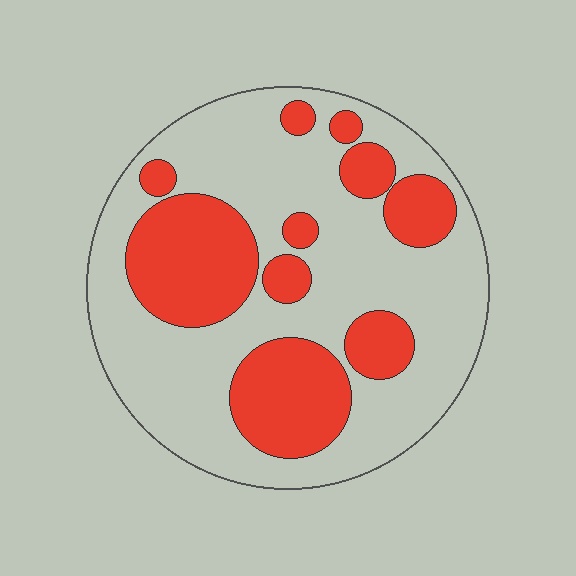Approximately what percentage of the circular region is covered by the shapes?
Approximately 35%.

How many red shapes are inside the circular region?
10.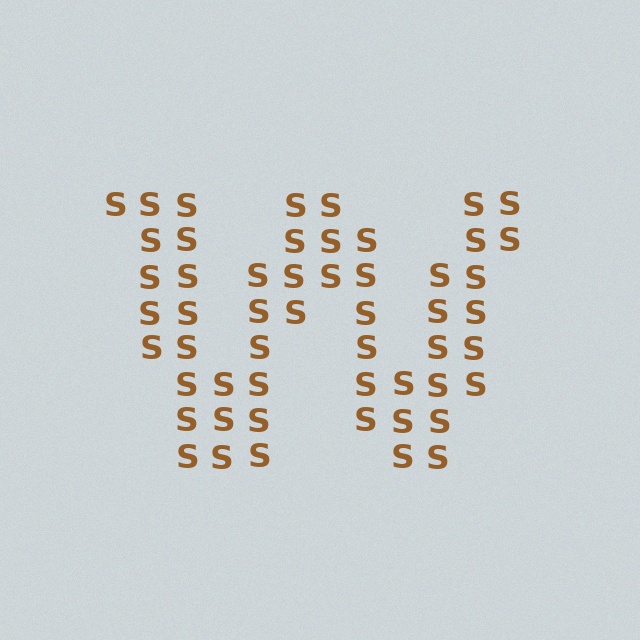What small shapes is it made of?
It is made of small letter S's.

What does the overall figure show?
The overall figure shows the letter W.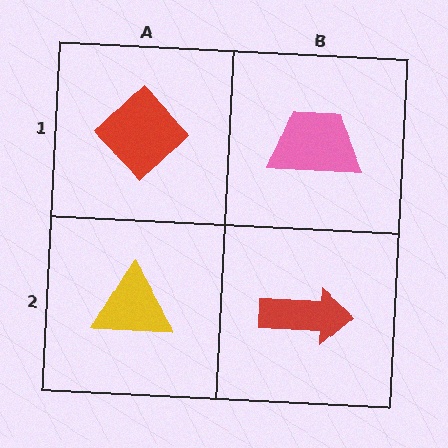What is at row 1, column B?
A pink trapezoid.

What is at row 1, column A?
A red diamond.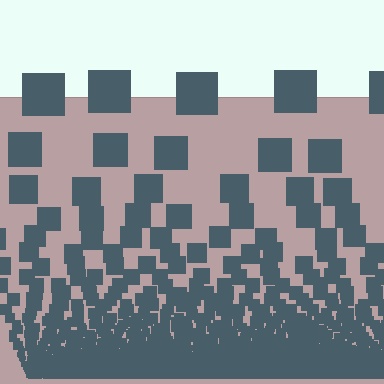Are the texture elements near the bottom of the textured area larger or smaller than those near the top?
Smaller. The gradient is inverted — elements near the bottom are smaller and denser.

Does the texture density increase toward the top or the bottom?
Density increases toward the bottom.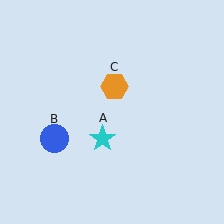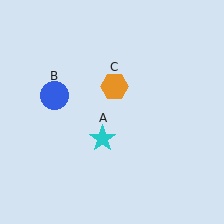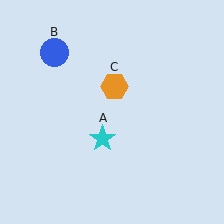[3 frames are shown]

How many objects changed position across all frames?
1 object changed position: blue circle (object B).